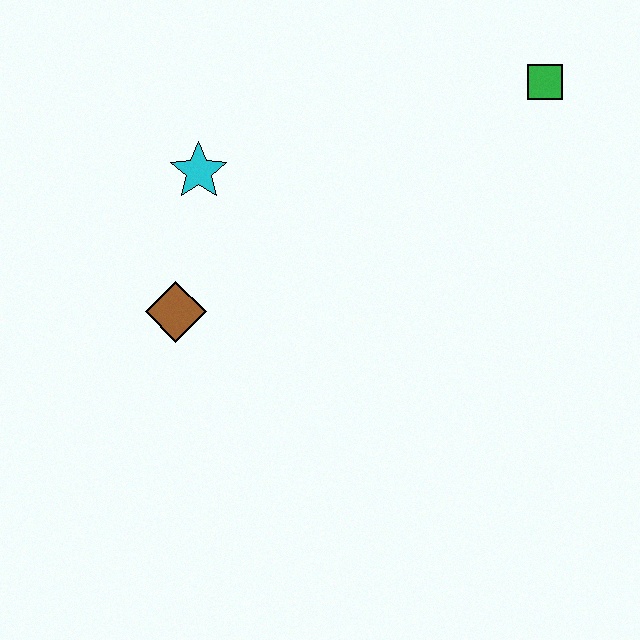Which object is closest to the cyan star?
The brown diamond is closest to the cyan star.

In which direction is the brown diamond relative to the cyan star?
The brown diamond is below the cyan star.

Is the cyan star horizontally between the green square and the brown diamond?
Yes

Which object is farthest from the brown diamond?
The green square is farthest from the brown diamond.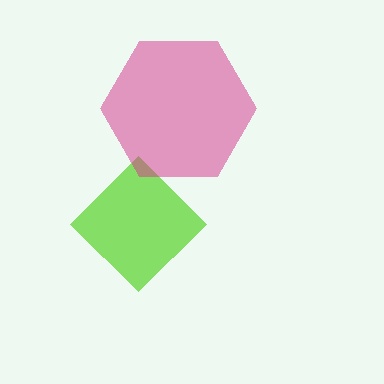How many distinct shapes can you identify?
There are 2 distinct shapes: a lime diamond, a magenta hexagon.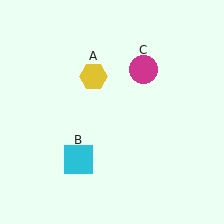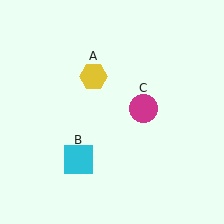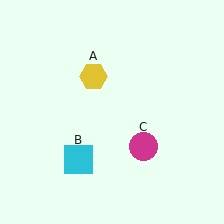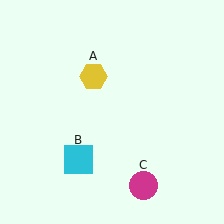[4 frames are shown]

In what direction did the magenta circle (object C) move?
The magenta circle (object C) moved down.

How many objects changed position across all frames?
1 object changed position: magenta circle (object C).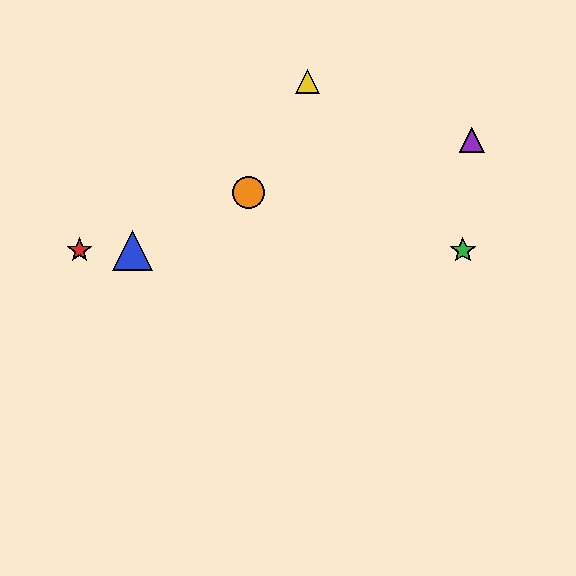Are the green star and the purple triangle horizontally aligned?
No, the green star is at y≈250 and the purple triangle is at y≈140.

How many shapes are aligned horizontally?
3 shapes (the red star, the blue triangle, the green star) are aligned horizontally.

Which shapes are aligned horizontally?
The red star, the blue triangle, the green star are aligned horizontally.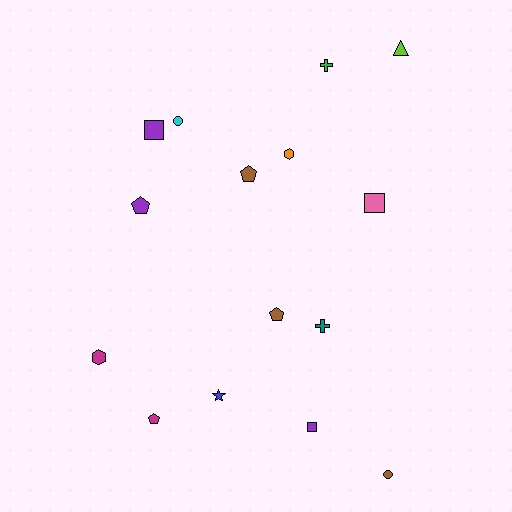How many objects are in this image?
There are 15 objects.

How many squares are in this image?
There are 3 squares.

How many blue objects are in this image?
There is 1 blue object.